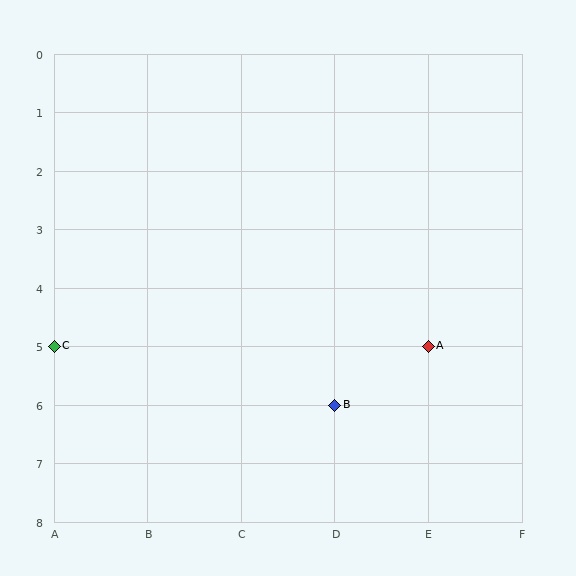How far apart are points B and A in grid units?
Points B and A are 1 column and 1 row apart (about 1.4 grid units diagonally).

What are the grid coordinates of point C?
Point C is at grid coordinates (A, 5).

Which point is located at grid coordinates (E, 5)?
Point A is at (E, 5).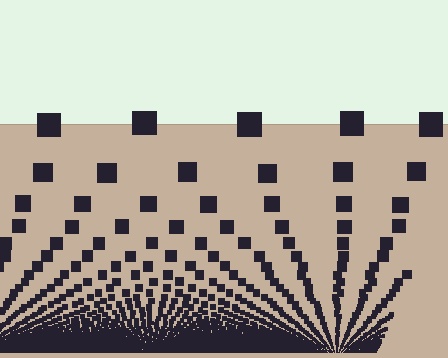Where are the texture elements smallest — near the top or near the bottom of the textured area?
Near the bottom.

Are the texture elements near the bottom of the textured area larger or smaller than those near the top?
Smaller. The gradient is inverted — elements near the bottom are smaller and denser.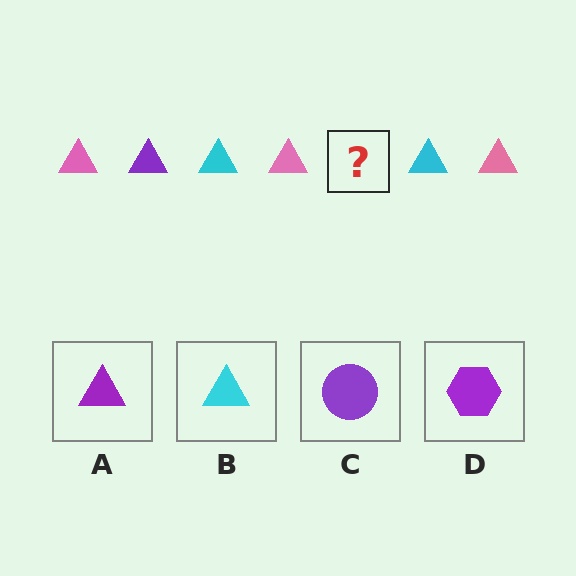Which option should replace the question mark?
Option A.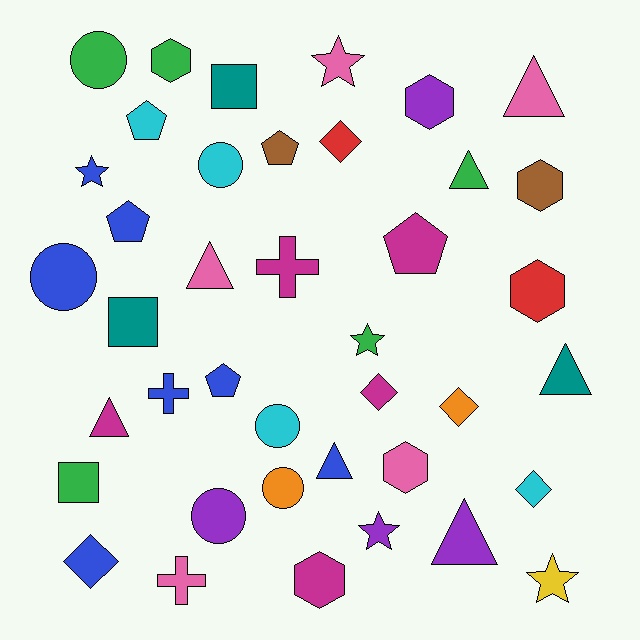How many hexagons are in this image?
There are 6 hexagons.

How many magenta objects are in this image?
There are 5 magenta objects.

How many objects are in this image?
There are 40 objects.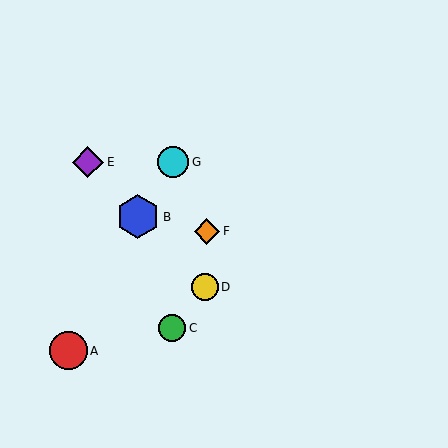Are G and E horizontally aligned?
Yes, both are at y≈162.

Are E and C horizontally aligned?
No, E is at y≈162 and C is at y≈328.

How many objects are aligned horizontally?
2 objects (E, G) are aligned horizontally.